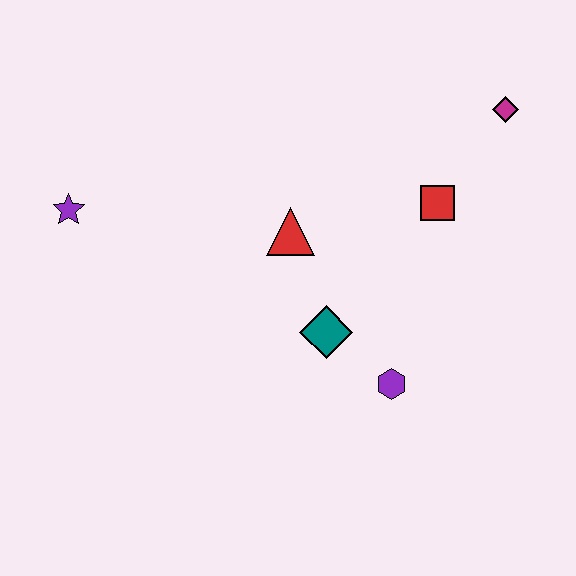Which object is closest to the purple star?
The red triangle is closest to the purple star.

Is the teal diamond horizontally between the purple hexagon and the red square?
No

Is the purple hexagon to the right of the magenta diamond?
No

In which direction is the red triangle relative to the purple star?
The red triangle is to the right of the purple star.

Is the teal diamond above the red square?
No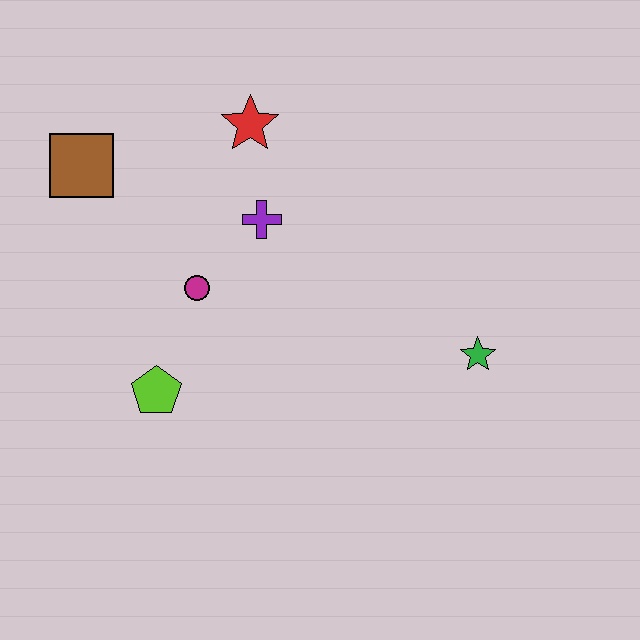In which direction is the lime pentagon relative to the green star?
The lime pentagon is to the left of the green star.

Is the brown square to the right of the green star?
No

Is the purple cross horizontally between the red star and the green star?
Yes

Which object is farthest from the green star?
The brown square is farthest from the green star.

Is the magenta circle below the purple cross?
Yes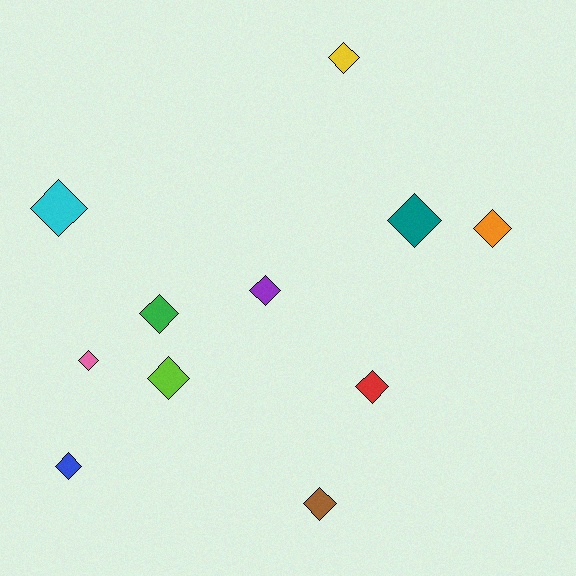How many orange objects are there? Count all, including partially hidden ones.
There is 1 orange object.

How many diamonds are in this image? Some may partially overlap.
There are 11 diamonds.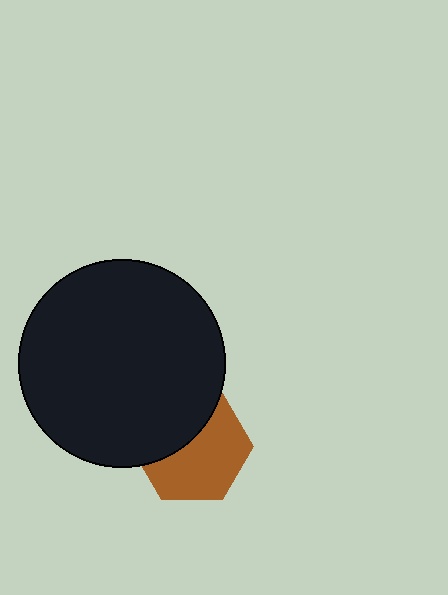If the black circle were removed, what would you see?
You would see the complete brown hexagon.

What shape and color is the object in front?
The object in front is a black circle.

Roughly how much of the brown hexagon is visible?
About half of it is visible (roughly 60%).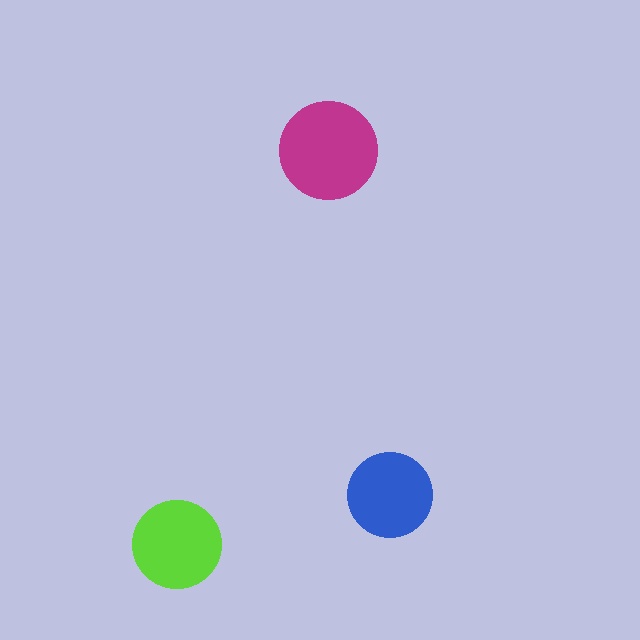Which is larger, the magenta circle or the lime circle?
The magenta one.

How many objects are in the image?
There are 3 objects in the image.